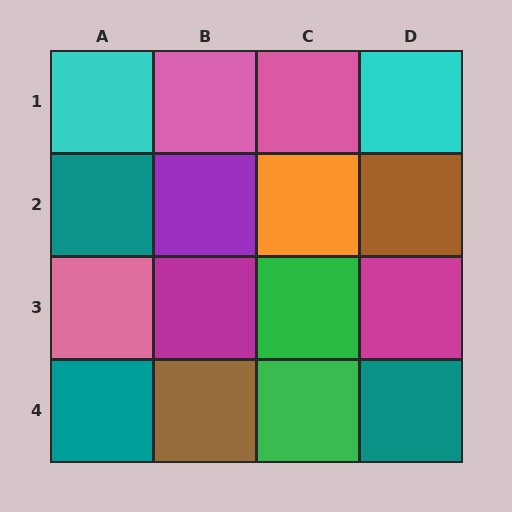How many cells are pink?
3 cells are pink.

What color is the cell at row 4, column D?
Teal.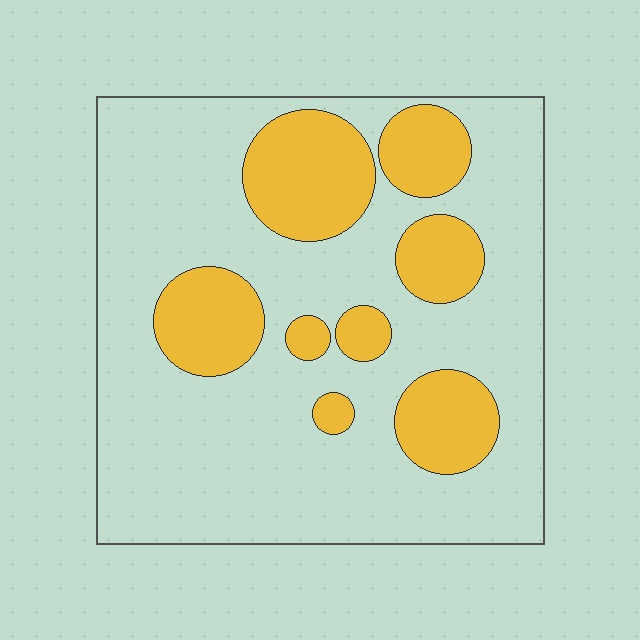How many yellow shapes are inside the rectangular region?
8.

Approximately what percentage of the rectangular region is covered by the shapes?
Approximately 25%.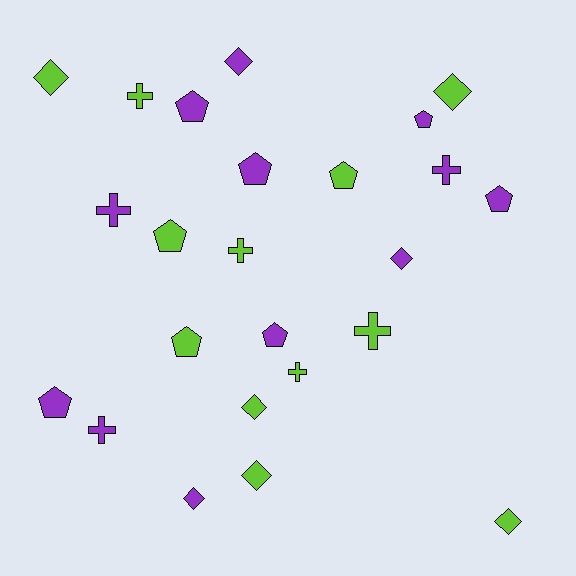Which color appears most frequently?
Lime, with 12 objects.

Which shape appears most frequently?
Pentagon, with 9 objects.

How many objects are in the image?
There are 24 objects.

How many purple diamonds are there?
There are 3 purple diamonds.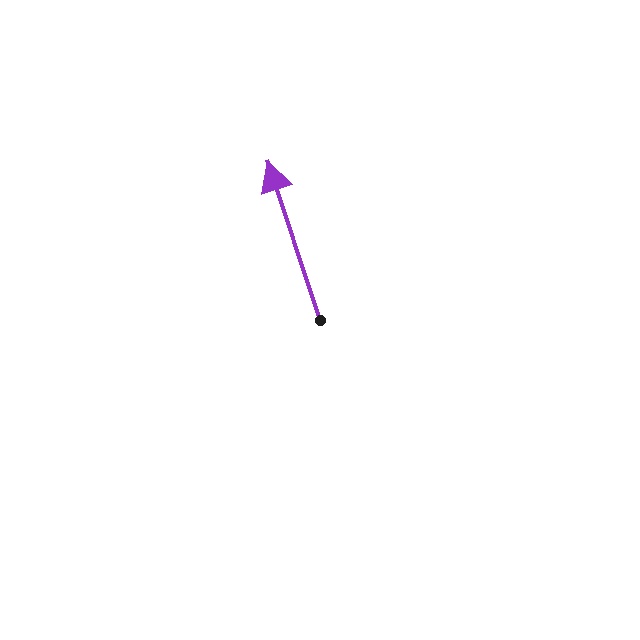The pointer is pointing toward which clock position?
Roughly 11 o'clock.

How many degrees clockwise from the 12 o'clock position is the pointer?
Approximately 342 degrees.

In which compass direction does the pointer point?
North.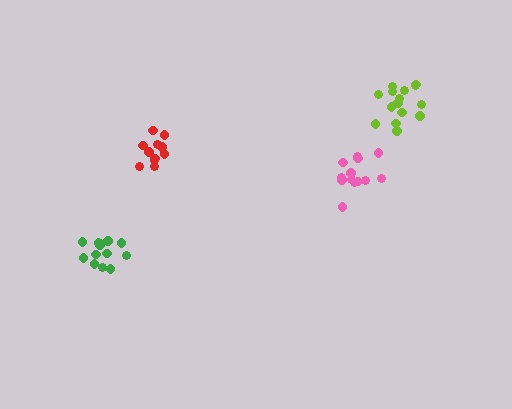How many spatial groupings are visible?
There are 4 spatial groupings.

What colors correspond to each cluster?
The clusters are colored: lime, pink, red, green.